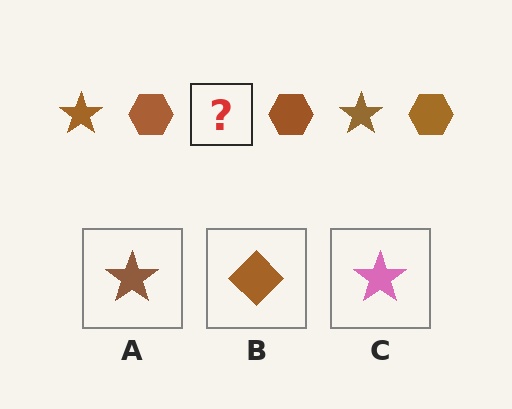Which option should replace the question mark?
Option A.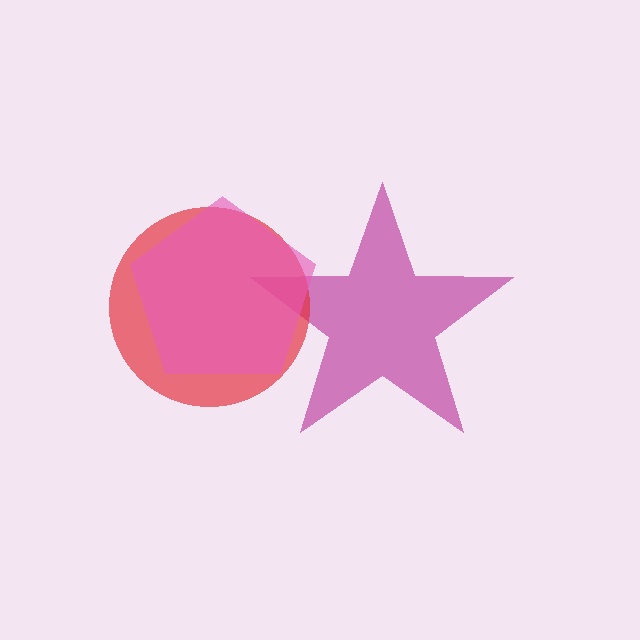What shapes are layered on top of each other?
The layered shapes are: a magenta star, a red circle, a pink pentagon.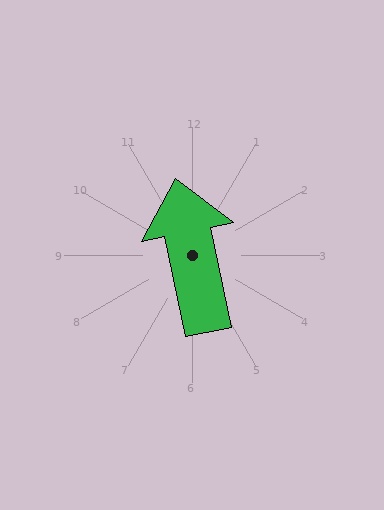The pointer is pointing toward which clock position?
Roughly 12 o'clock.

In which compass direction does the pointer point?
North.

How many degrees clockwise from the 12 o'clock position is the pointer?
Approximately 348 degrees.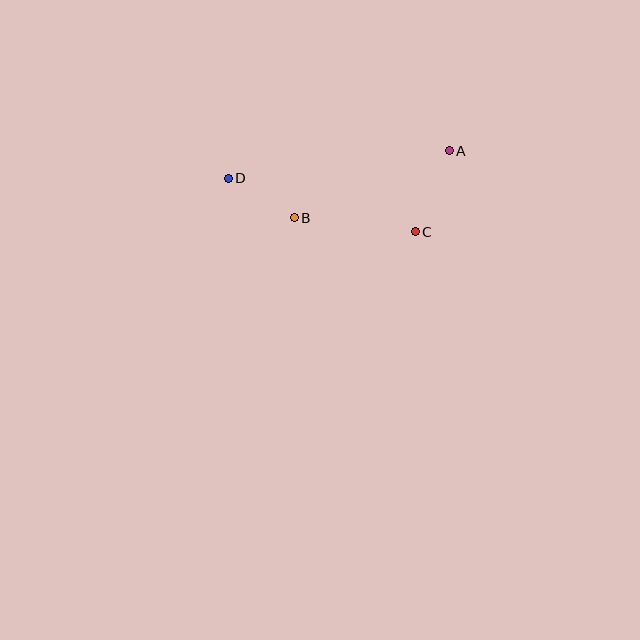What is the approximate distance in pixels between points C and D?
The distance between C and D is approximately 194 pixels.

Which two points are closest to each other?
Points B and D are closest to each other.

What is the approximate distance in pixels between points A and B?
The distance between A and B is approximately 169 pixels.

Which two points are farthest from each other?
Points A and D are farthest from each other.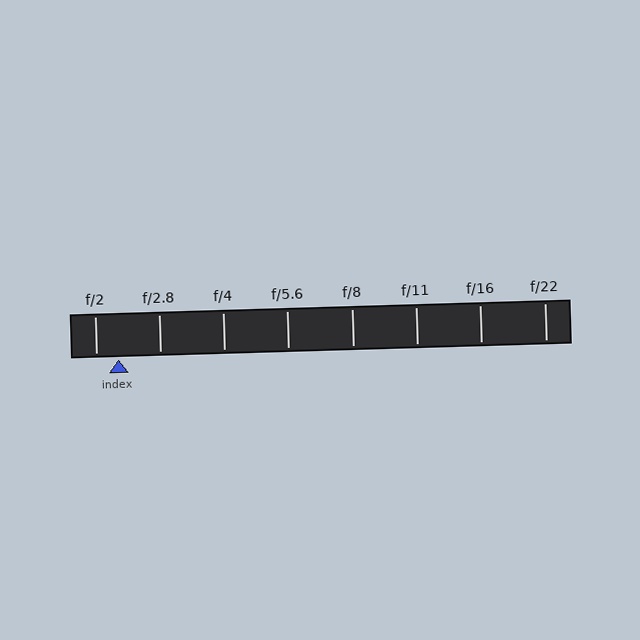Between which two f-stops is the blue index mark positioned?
The index mark is between f/2 and f/2.8.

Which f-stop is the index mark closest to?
The index mark is closest to f/2.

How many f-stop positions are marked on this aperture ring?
There are 8 f-stop positions marked.